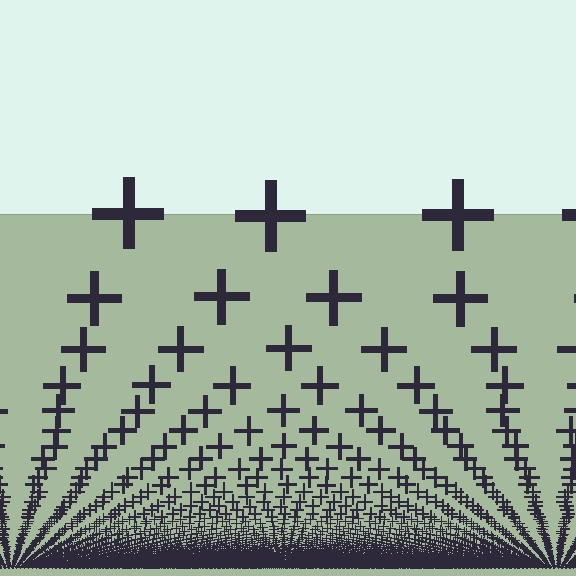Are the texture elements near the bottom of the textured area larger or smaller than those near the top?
Smaller. The gradient is inverted — elements near the bottom are smaller and denser.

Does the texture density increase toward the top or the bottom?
Density increases toward the bottom.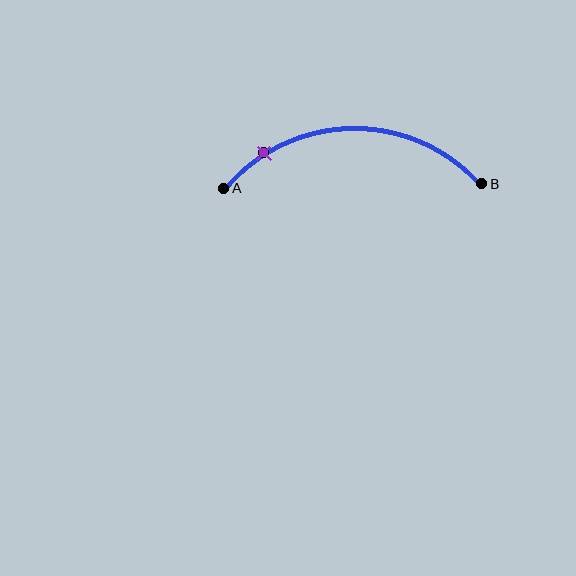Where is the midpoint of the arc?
The arc midpoint is the point on the curve farthest from the straight line joining A and B. It sits above that line.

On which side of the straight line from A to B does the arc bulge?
The arc bulges above the straight line connecting A and B.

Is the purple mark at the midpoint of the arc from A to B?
No. The purple mark lies on the arc but is closer to endpoint A. The arc midpoint would be at the point on the curve equidistant along the arc from both A and B.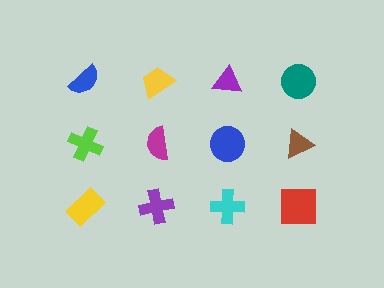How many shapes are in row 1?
4 shapes.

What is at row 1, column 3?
A purple triangle.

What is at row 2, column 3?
A blue circle.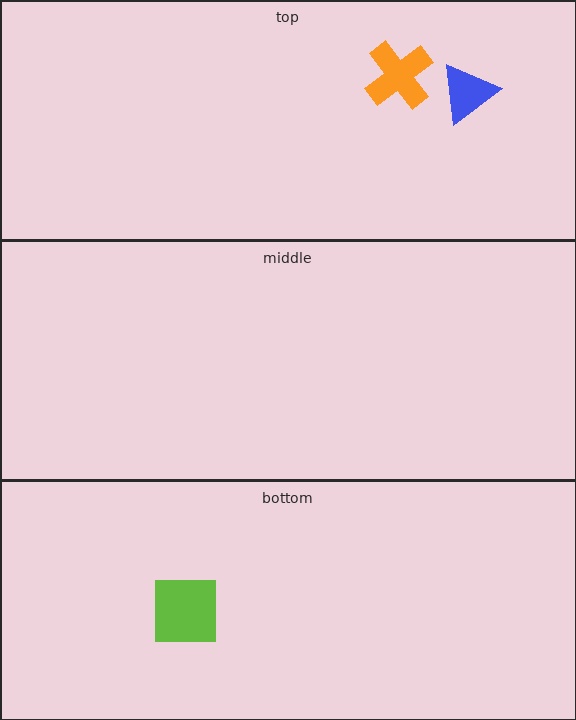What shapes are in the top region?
The blue triangle, the orange cross.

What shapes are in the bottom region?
The lime square.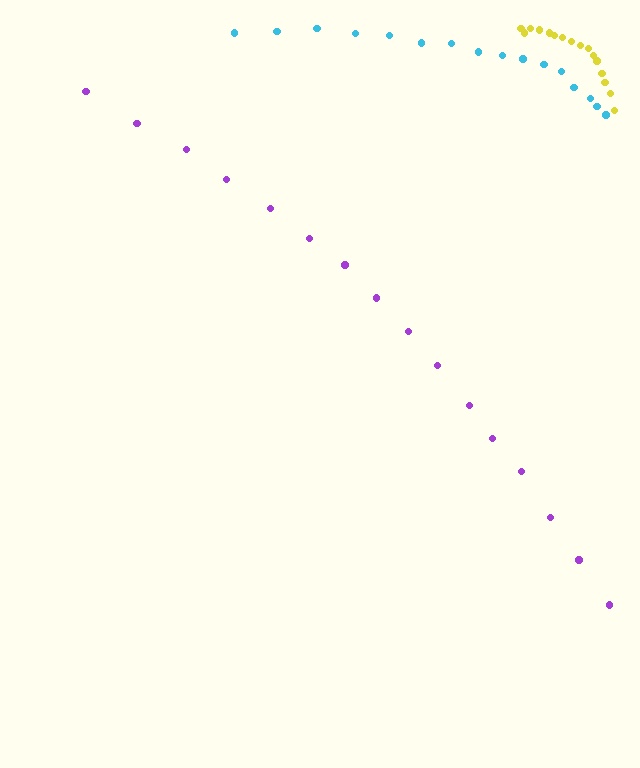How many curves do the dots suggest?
There are 3 distinct paths.